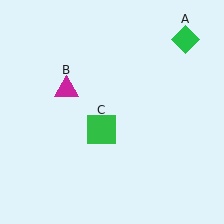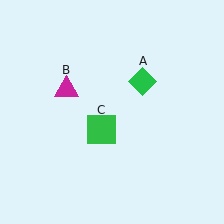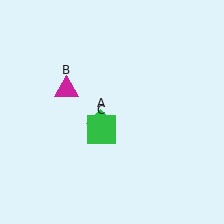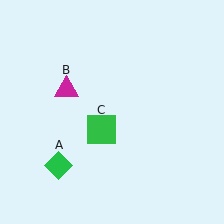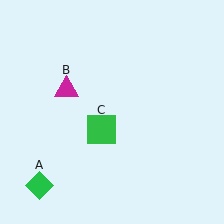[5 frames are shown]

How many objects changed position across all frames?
1 object changed position: green diamond (object A).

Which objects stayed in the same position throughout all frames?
Magenta triangle (object B) and green square (object C) remained stationary.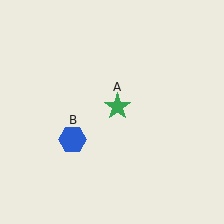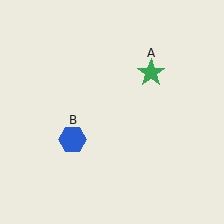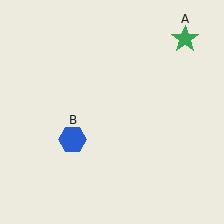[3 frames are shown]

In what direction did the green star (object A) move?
The green star (object A) moved up and to the right.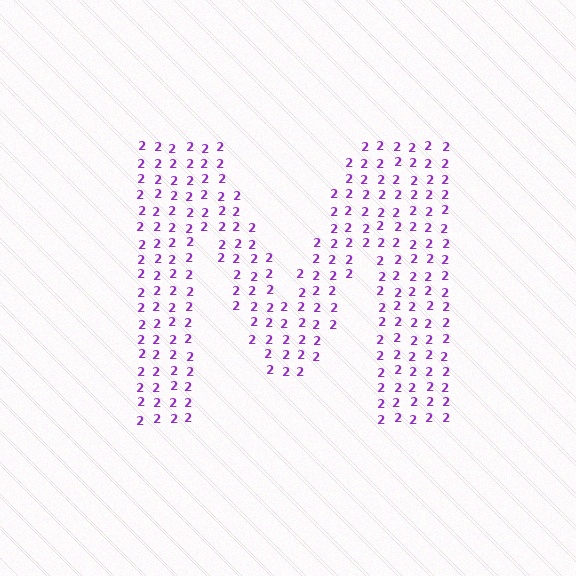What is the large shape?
The large shape is the letter M.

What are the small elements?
The small elements are digit 2's.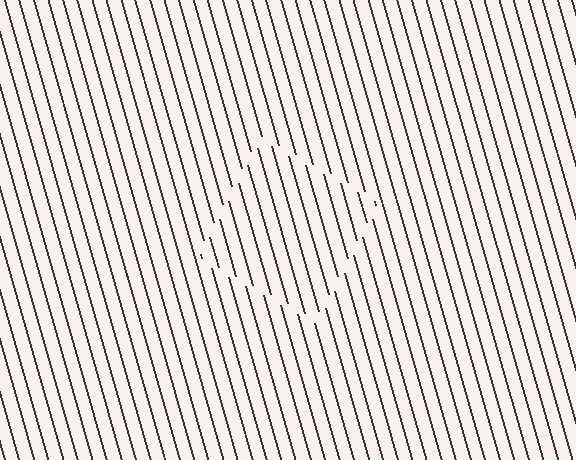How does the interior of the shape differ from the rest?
The interior of the shape contains the same grating, shifted by half a period — the contour is defined by the phase discontinuity where line-ends from the inner and outer gratings abut.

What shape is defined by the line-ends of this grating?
An illusory square. The interior of the shape contains the same grating, shifted by half a period — the contour is defined by the phase discontinuity where line-ends from the inner and outer gratings abut.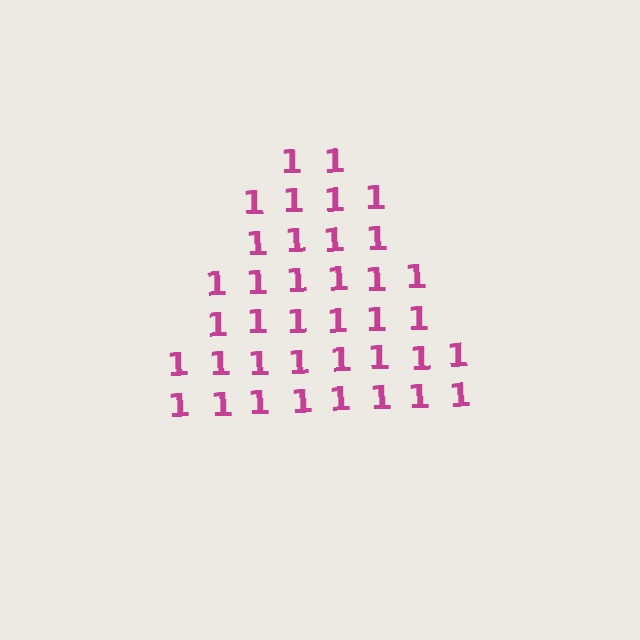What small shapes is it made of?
It is made of small digit 1's.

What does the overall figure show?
The overall figure shows a triangle.